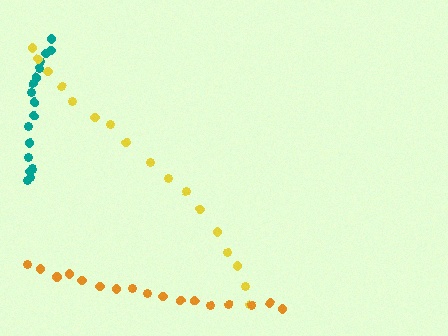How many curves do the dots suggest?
There are 3 distinct paths.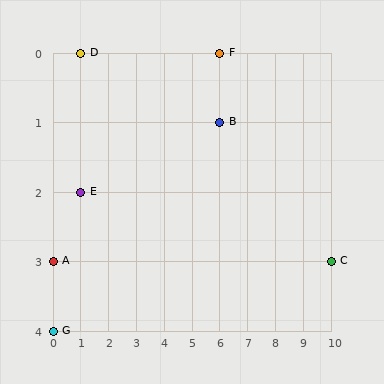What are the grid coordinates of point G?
Point G is at grid coordinates (0, 4).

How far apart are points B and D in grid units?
Points B and D are 5 columns and 1 row apart (about 5.1 grid units diagonally).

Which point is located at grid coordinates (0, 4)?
Point G is at (0, 4).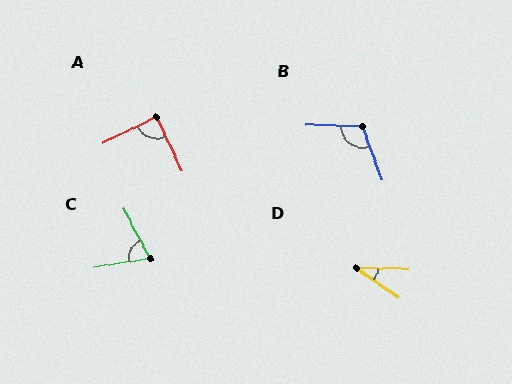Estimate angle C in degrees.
Approximately 71 degrees.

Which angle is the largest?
B, at approximately 110 degrees.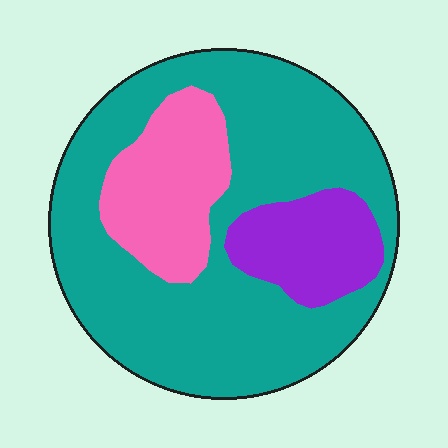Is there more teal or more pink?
Teal.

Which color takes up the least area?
Purple, at roughly 15%.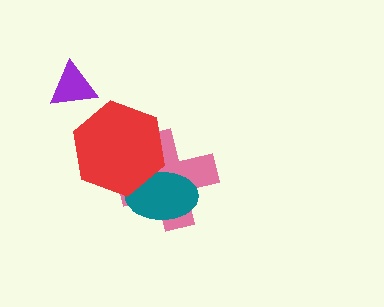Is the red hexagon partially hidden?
No, no other shape covers it.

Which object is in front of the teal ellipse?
The red hexagon is in front of the teal ellipse.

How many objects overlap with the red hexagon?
2 objects overlap with the red hexagon.